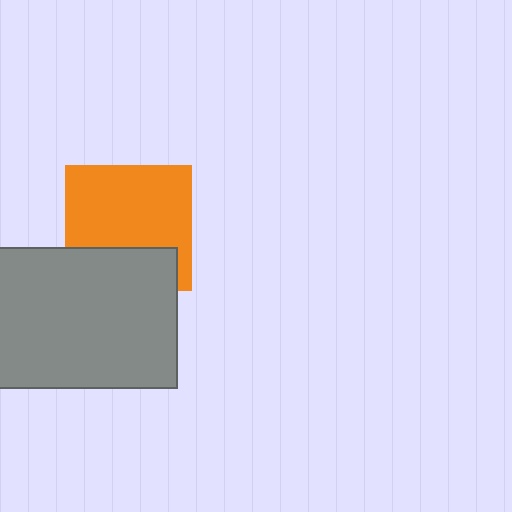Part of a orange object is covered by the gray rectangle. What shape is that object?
It is a square.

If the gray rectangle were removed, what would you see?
You would see the complete orange square.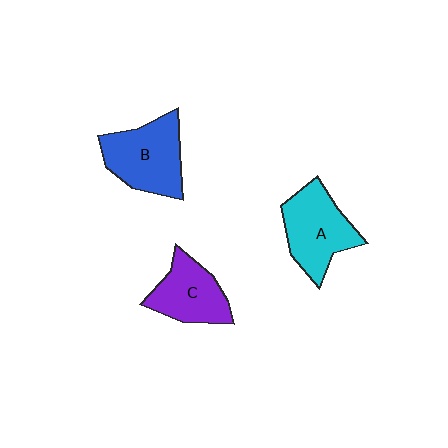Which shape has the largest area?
Shape B (blue).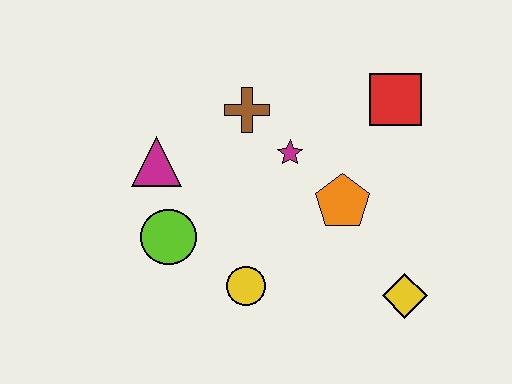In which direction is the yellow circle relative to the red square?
The yellow circle is below the red square.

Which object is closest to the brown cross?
The magenta star is closest to the brown cross.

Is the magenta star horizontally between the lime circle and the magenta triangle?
No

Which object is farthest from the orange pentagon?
The magenta triangle is farthest from the orange pentagon.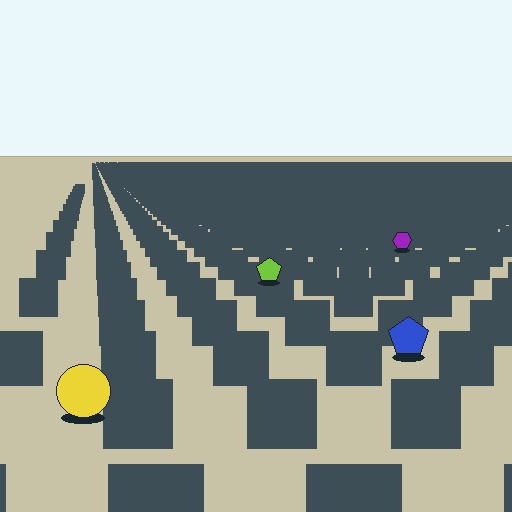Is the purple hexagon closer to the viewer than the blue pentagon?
No. The blue pentagon is closer — you can tell from the texture gradient: the ground texture is coarser near it.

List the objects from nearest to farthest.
From nearest to farthest: the yellow circle, the blue pentagon, the lime pentagon, the purple hexagon.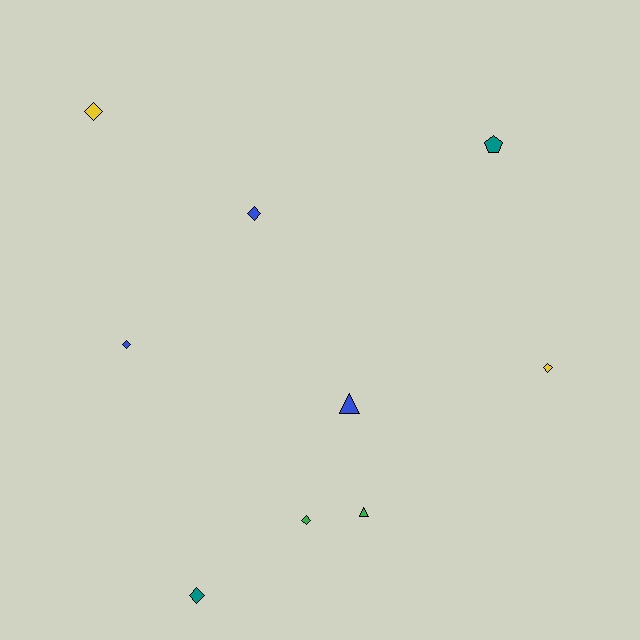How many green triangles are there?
There is 1 green triangle.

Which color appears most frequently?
Blue, with 3 objects.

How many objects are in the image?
There are 9 objects.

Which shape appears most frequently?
Diamond, with 6 objects.